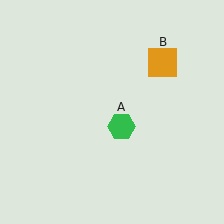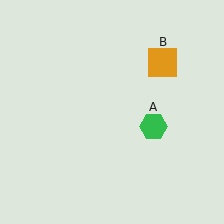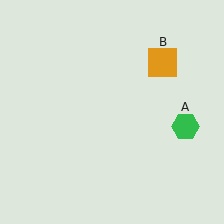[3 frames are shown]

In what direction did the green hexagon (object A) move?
The green hexagon (object A) moved right.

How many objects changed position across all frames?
1 object changed position: green hexagon (object A).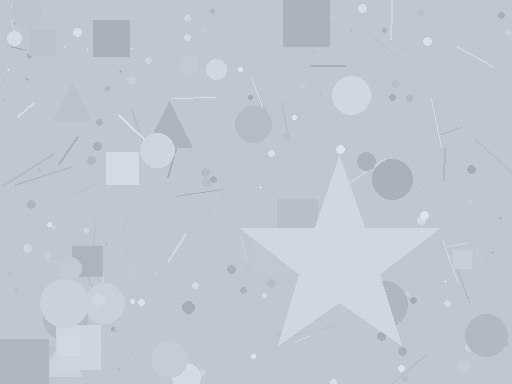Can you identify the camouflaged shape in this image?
The camouflaged shape is a star.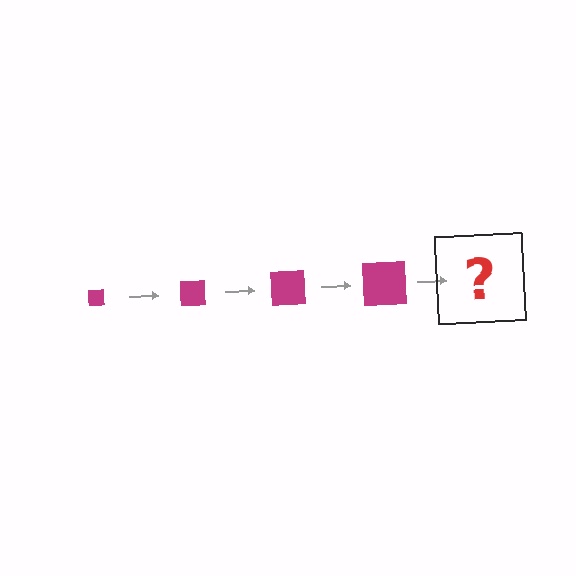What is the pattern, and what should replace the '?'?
The pattern is that the square gets progressively larger each step. The '?' should be a magenta square, larger than the previous one.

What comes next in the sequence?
The next element should be a magenta square, larger than the previous one.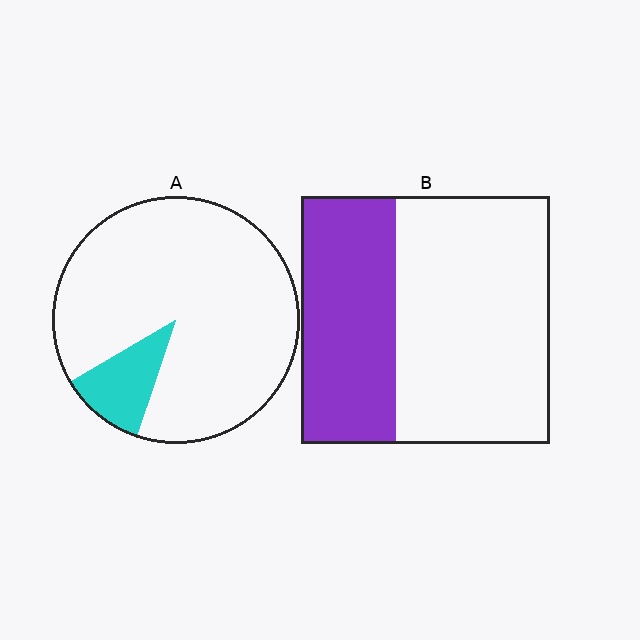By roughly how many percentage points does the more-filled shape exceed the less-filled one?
By roughly 25 percentage points (B over A).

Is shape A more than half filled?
No.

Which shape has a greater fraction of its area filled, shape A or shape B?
Shape B.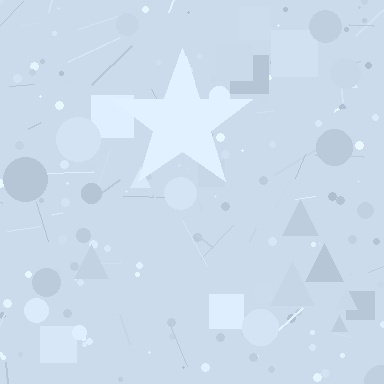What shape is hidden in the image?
A star is hidden in the image.